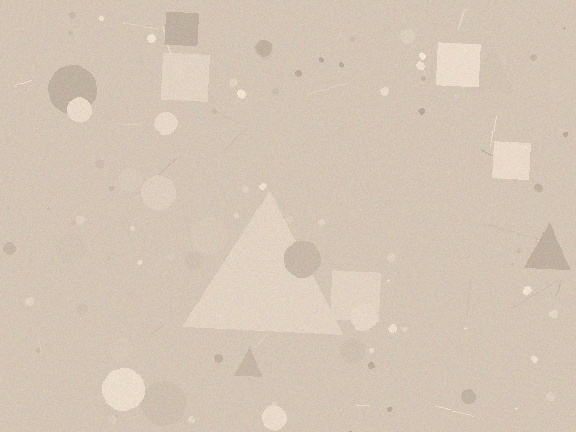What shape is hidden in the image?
A triangle is hidden in the image.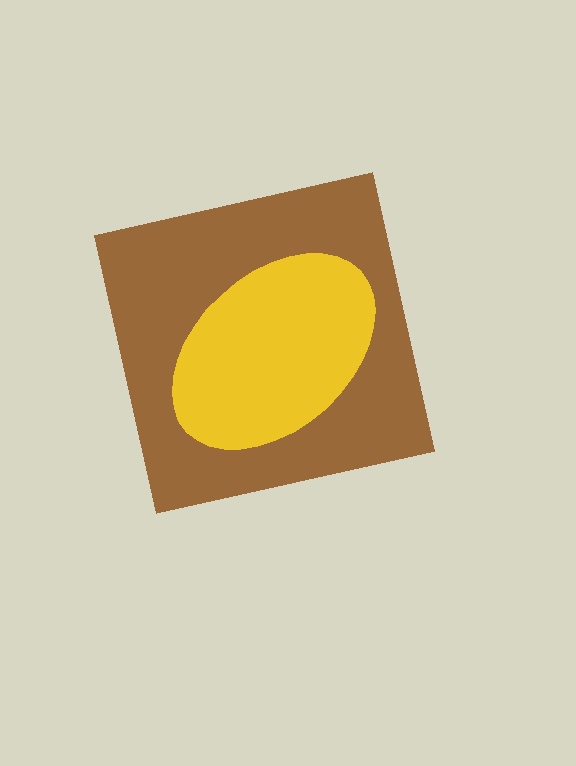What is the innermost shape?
The yellow ellipse.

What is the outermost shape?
The brown square.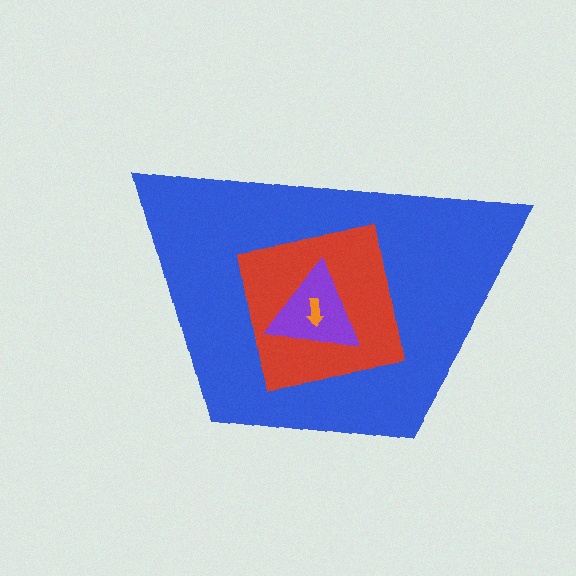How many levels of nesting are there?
4.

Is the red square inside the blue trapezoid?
Yes.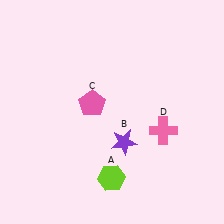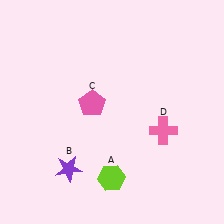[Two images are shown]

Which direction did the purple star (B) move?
The purple star (B) moved left.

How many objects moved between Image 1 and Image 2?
1 object moved between the two images.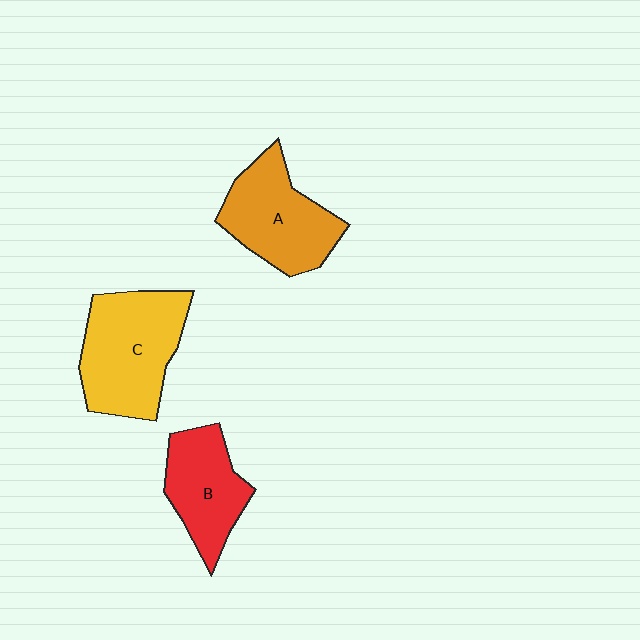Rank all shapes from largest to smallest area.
From largest to smallest: C (yellow), A (orange), B (red).